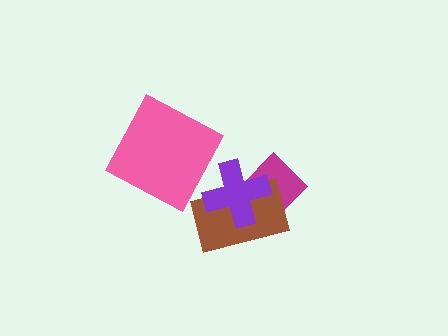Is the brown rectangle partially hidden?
Yes, it is partially covered by another shape.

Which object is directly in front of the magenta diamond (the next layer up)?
The brown rectangle is directly in front of the magenta diamond.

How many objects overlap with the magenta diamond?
2 objects overlap with the magenta diamond.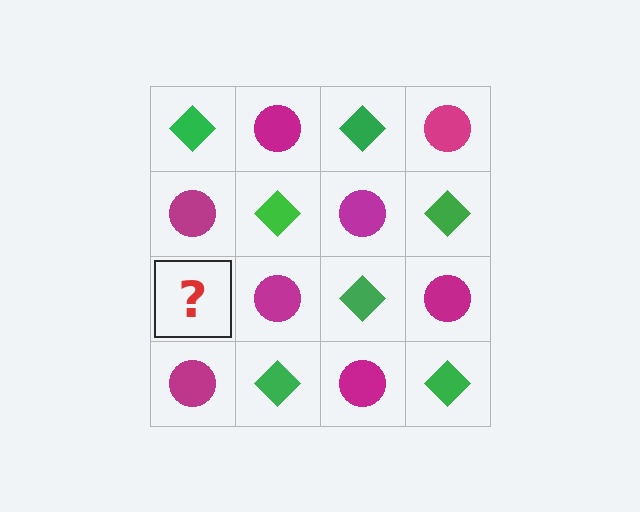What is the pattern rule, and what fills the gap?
The rule is that it alternates green diamond and magenta circle in a checkerboard pattern. The gap should be filled with a green diamond.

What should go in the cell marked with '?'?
The missing cell should contain a green diamond.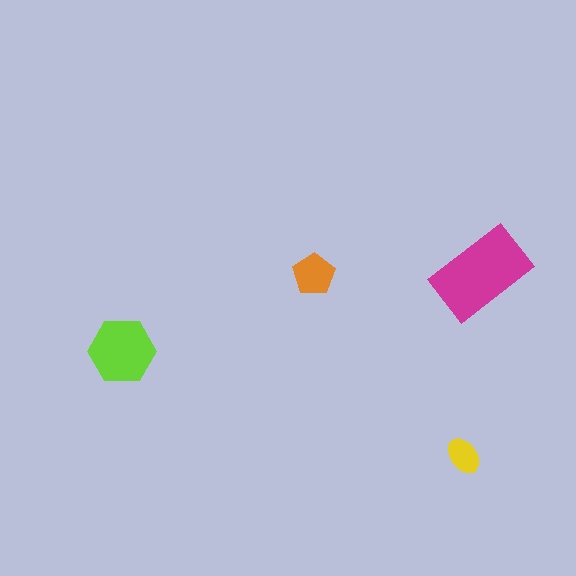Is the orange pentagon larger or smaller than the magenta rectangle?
Smaller.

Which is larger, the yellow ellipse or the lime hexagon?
The lime hexagon.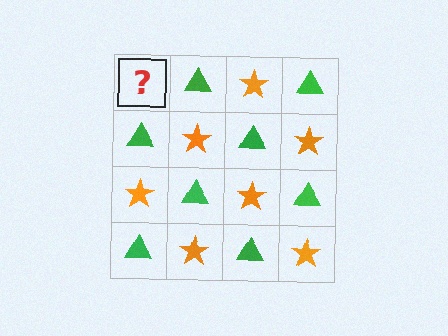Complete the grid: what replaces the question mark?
The question mark should be replaced with an orange star.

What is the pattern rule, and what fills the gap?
The rule is that it alternates orange star and green triangle in a checkerboard pattern. The gap should be filled with an orange star.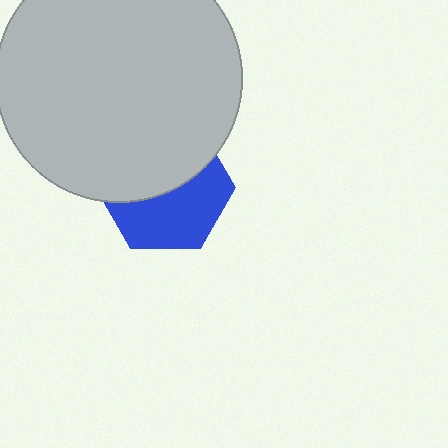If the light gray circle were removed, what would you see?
You would see the complete blue hexagon.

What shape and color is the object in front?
The object in front is a light gray circle.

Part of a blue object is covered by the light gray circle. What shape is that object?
It is a hexagon.